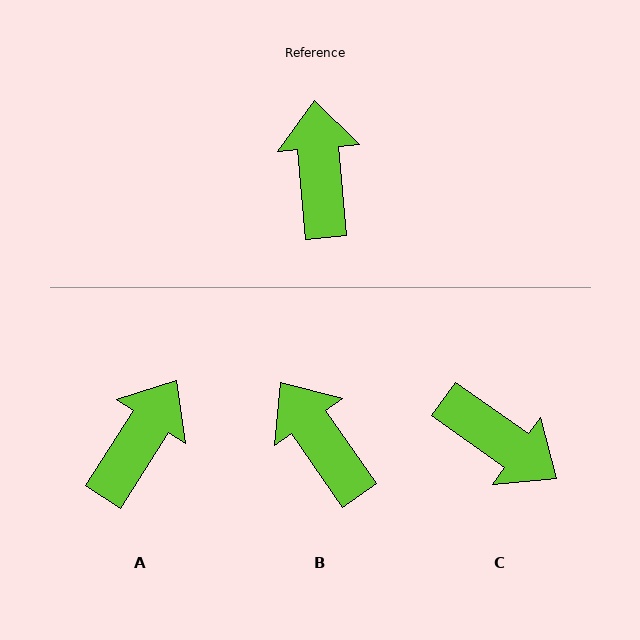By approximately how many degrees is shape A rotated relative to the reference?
Approximately 37 degrees clockwise.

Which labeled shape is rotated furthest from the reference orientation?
C, about 130 degrees away.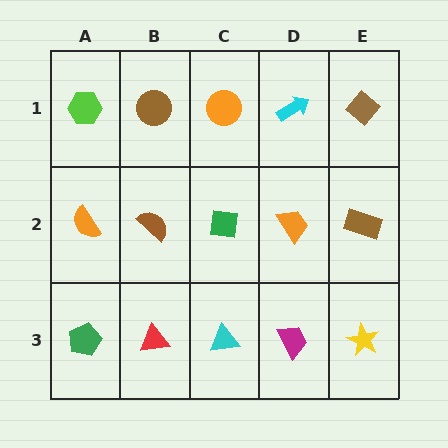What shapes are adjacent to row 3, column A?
An orange semicircle (row 2, column A), a red triangle (row 3, column B).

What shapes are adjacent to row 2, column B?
A brown circle (row 1, column B), a red triangle (row 3, column B), an orange semicircle (row 2, column A), a green square (row 2, column C).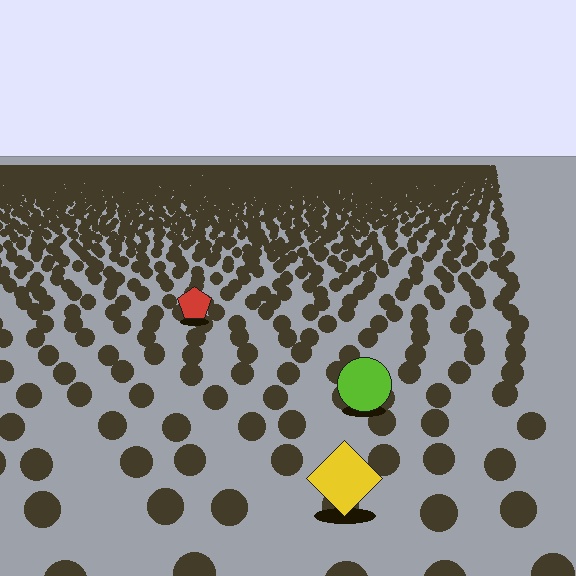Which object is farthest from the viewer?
The red pentagon is farthest from the viewer. It appears smaller and the ground texture around it is denser.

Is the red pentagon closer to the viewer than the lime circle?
No. The lime circle is closer — you can tell from the texture gradient: the ground texture is coarser near it.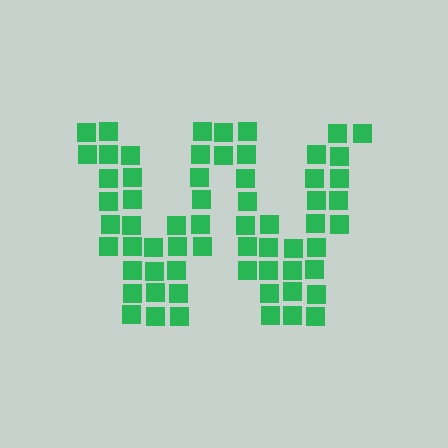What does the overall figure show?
The overall figure shows the letter W.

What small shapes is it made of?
It is made of small squares.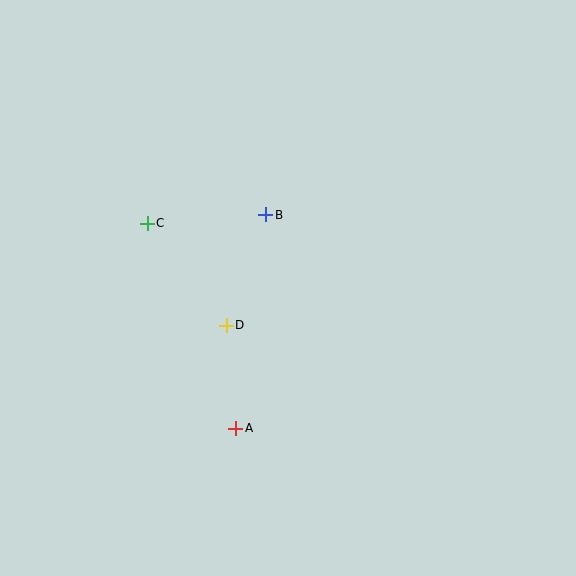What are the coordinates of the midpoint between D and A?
The midpoint between D and A is at (231, 377).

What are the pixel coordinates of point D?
Point D is at (226, 325).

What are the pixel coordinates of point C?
Point C is at (147, 223).